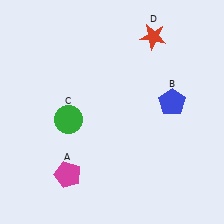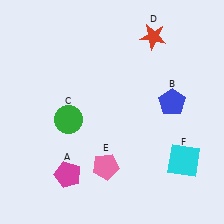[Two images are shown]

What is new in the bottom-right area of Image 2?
A cyan square (F) was added in the bottom-right area of Image 2.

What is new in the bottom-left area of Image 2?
A pink pentagon (E) was added in the bottom-left area of Image 2.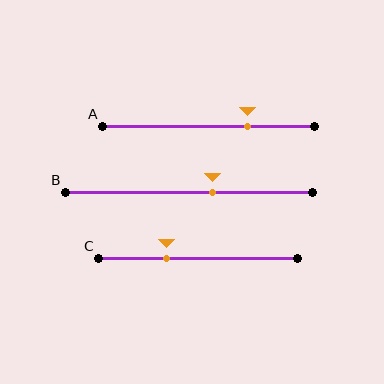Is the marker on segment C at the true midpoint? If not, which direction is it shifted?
No, the marker on segment C is shifted to the left by about 16% of the segment length.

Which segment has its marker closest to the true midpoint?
Segment B has its marker closest to the true midpoint.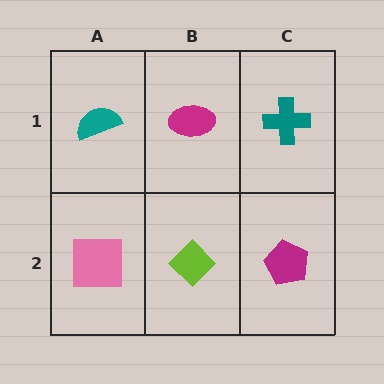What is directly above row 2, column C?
A teal cross.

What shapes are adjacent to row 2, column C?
A teal cross (row 1, column C), a lime diamond (row 2, column B).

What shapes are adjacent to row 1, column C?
A magenta pentagon (row 2, column C), a magenta ellipse (row 1, column B).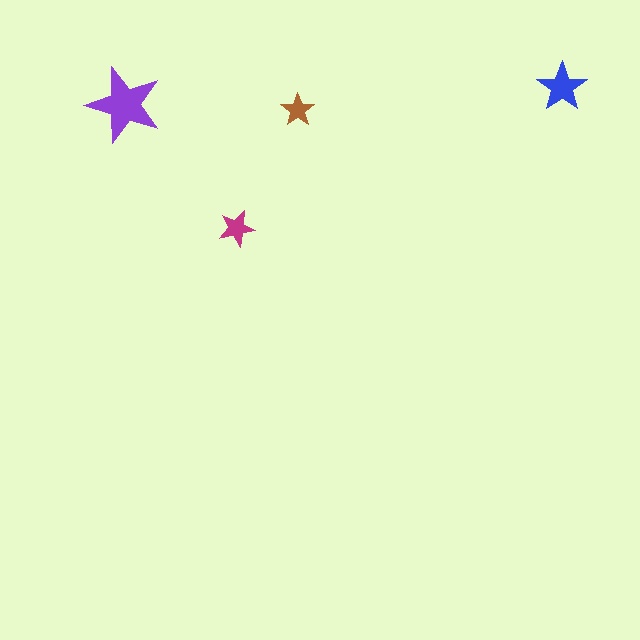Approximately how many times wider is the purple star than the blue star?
About 1.5 times wider.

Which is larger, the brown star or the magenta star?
The magenta one.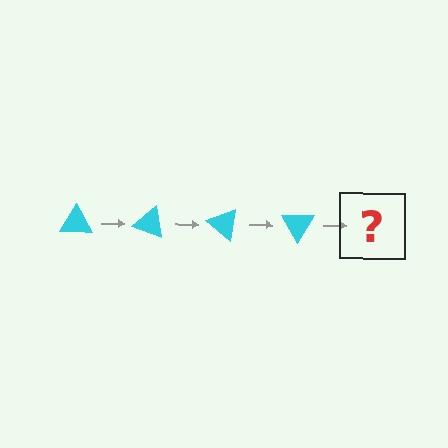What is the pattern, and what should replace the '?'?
The pattern is that the triangle rotates 20 degrees each step. The '?' should be a cyan triangle rotated 80 degrees.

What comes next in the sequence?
The next element should be a cyan triangle rotated 80 degrees.